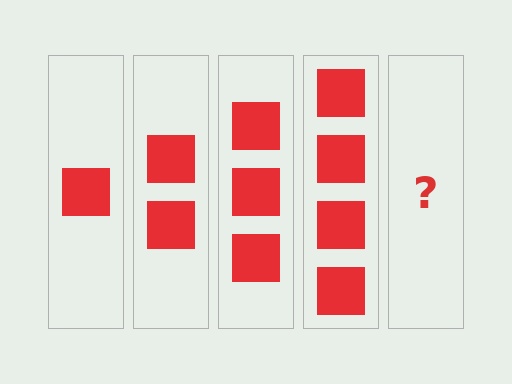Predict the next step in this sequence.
The next step is 5 squares.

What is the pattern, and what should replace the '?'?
The pattern is that each step adds one more square. The '?' should be 5 squares.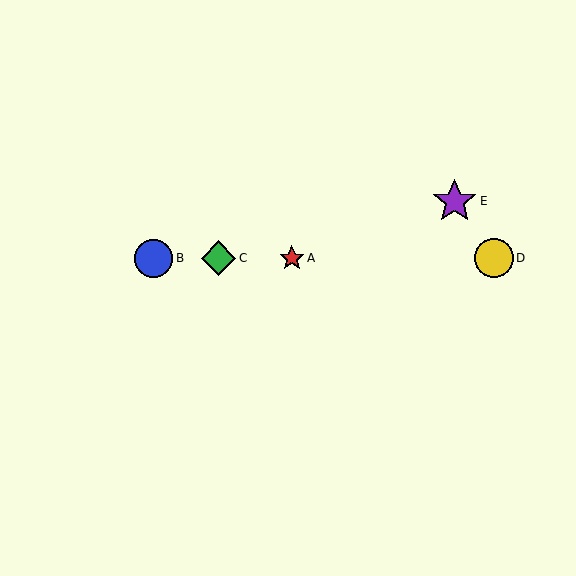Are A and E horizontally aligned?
No, A is at y≈258 and E is at y≈201.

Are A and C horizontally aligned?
Yes, both are at y≈258.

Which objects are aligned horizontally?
Objects A, B, C, D are aligned horizontally.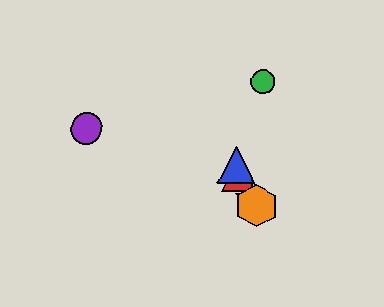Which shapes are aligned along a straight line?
The red triangle, the blue triangle, the yellow star, the orange hexagon are aligned along a straight line.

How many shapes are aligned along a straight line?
4 shapes (the red triangle, the blue triangle, the yellow star, the orange hexagon) are aligned along a straight line.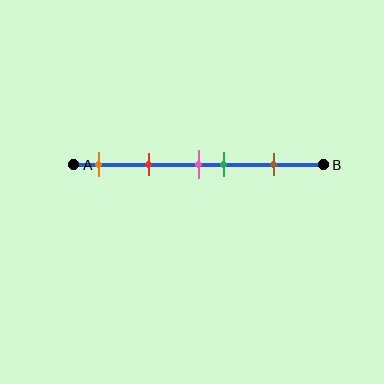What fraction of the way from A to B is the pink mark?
The pink mark is approximately 50% (0.5) of the way from A to B.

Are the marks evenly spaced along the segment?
No, the marks are not evenly spaced.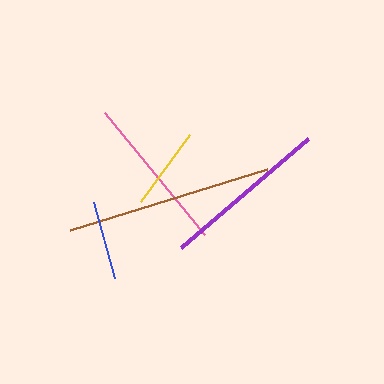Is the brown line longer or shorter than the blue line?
The brown line is longer than the blue line.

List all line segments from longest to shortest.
From longest to shortest: brown, purple, pink, yellow, blue.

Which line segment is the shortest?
The blue line is the shortest at approximately 79 pixels.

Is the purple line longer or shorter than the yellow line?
The purple line is longer than the yellow line.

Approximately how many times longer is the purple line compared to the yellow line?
The purple line is approximately 2.0 times the length of the yellow line.